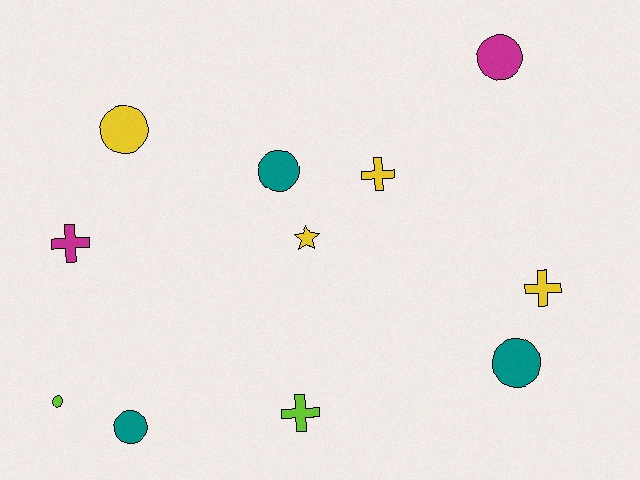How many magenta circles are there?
There is 1 magenta circle.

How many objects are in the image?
There are 11 objects.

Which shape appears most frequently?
Circle, with 6 objects.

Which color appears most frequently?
Yellow, with 4 objects.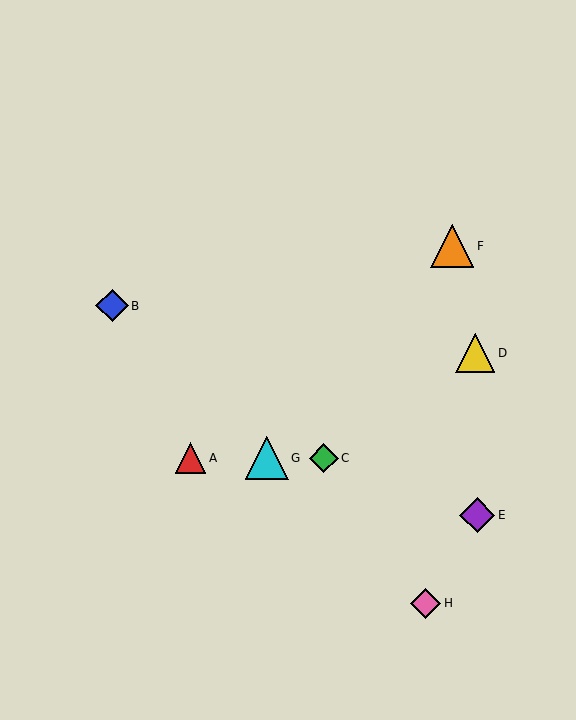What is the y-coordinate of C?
Object C is at y≈458.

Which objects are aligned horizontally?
Objects A, C, G are aligned horizontally.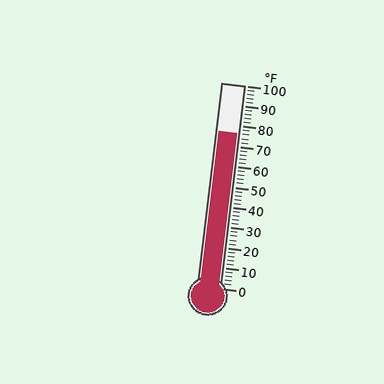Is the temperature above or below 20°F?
The temperature is above 20°F.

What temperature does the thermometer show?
The thermometer shows approximately 76°F.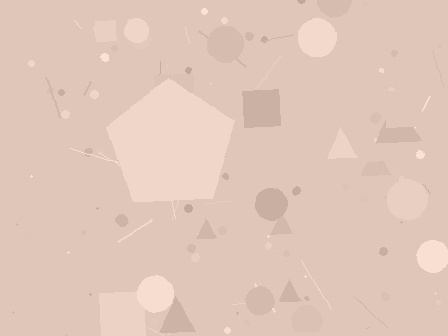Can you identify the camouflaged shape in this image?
The camouflaged shape is a pentagon.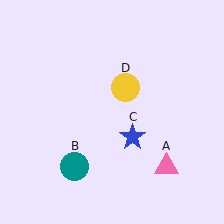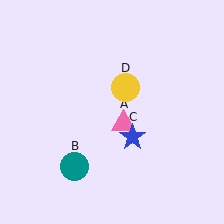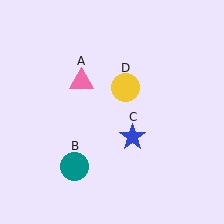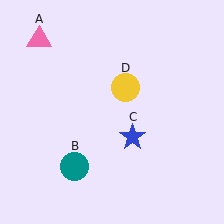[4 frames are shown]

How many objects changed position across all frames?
1 object changed position: pink triangle (object A).